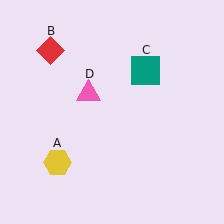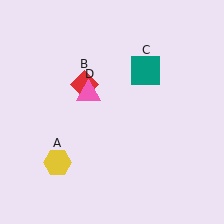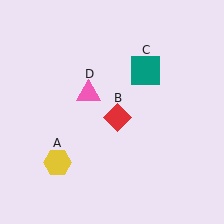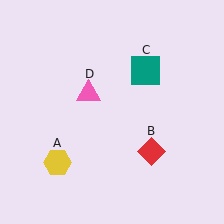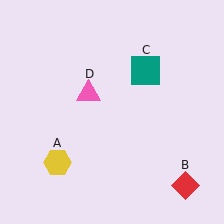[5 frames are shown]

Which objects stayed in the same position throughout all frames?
Yellow hexagon (object A) and teal square (object C) and pink triangle (object D) remained stationary.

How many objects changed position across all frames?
1 object changed position: red diamond (object B).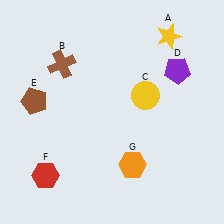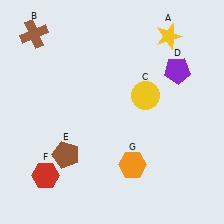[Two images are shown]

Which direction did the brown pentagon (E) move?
The brown pentagon (E) moved down.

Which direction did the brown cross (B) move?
The brown cross (B) moved up.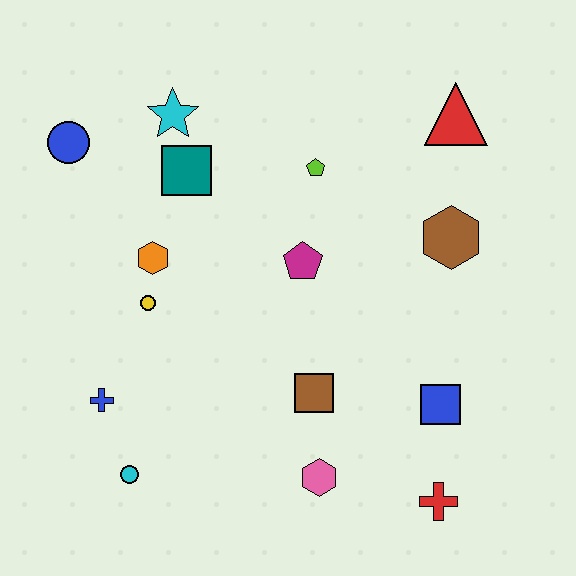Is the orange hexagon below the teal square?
Yes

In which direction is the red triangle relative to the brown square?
The red triangle is above the brown square.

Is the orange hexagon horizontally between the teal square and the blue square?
No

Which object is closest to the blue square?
The red cross is closest to the blue square.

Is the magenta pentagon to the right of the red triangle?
No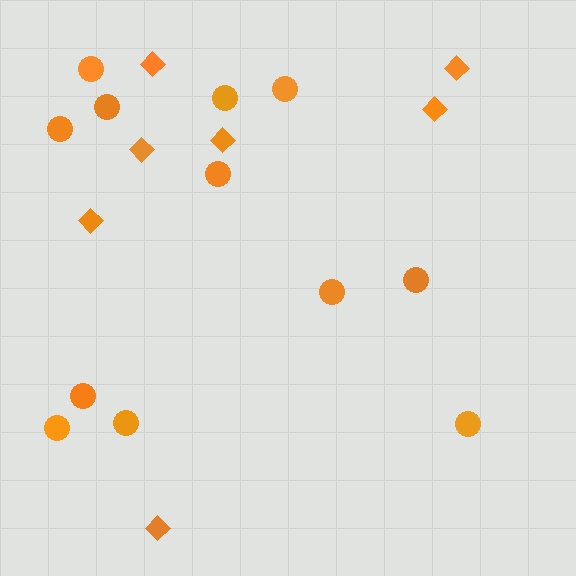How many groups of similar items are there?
There are 2 groups: one group of circles (12) and one group of diamonds (7).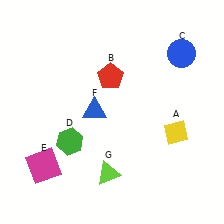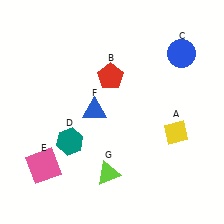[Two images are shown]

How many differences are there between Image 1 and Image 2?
There are 2 differences between the two images.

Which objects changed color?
D changed from green to teal. E changed from magenta to pink.